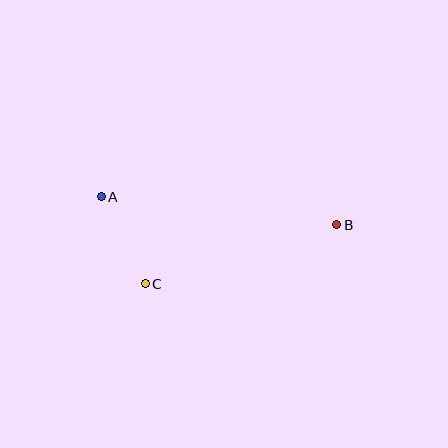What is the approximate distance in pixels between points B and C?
The distance between B and C is approximately 200 pixels.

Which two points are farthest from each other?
Points A and B are farthest from each other.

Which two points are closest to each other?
Points A and C are closest to each other.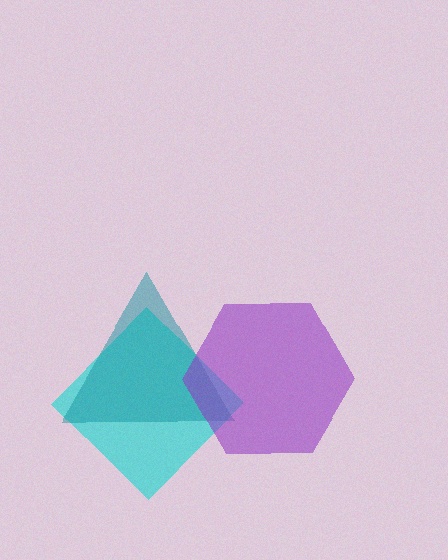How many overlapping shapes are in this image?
There are 3 overlapping shapes in the image.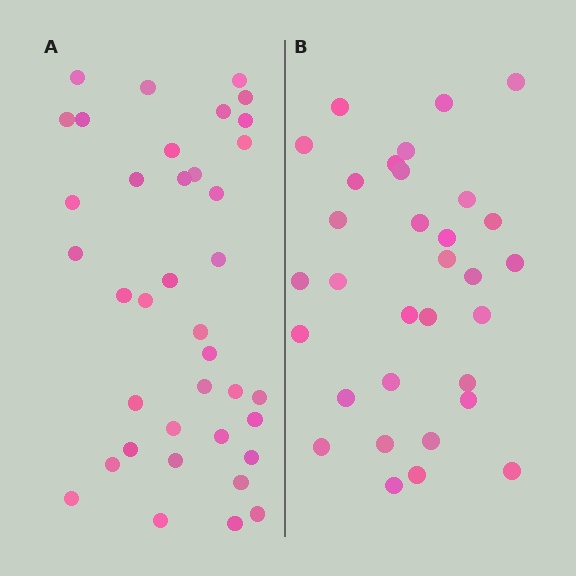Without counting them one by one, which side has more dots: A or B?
Region A (the left region) has more dots.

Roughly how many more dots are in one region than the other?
Region A has about 6 more dots than region B.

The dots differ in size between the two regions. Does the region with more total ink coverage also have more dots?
No. Region B has more total ink coverage because its dots are larger, but region A actually contains more individual dots. Total area can be misleading — the number of items is what matters here.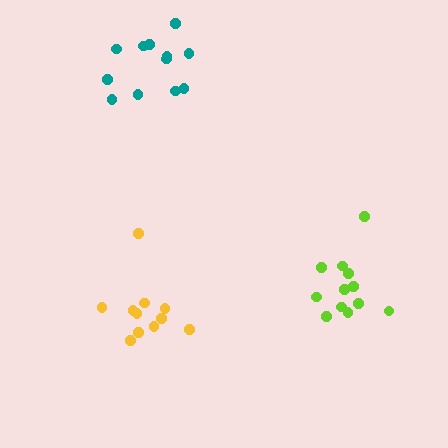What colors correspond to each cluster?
The clusters are colored: yellow, teal, lime.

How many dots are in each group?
Group 1: 11 dots, Group 2: 12 dots, Group 3: 12 dots (35 total).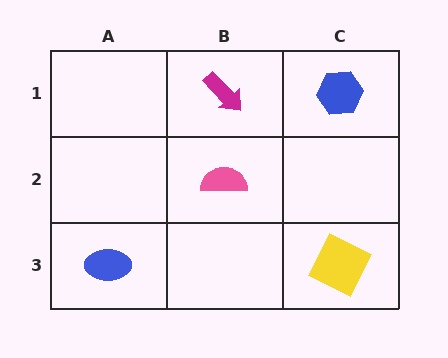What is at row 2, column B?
A pink semicircle.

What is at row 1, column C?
A blue hexagon.